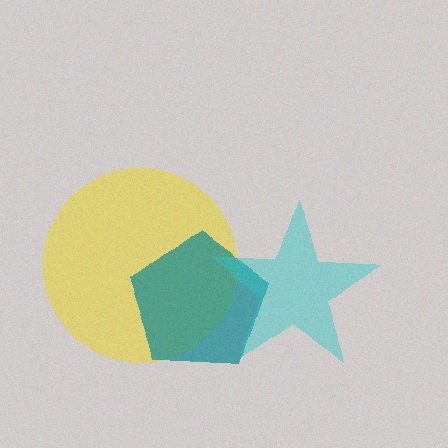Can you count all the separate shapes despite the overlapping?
Yes, there are 3 separate shapes.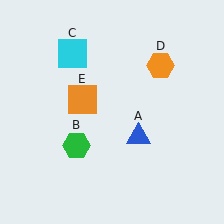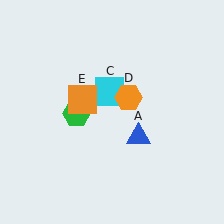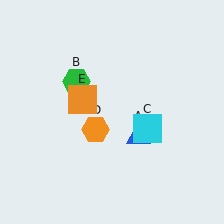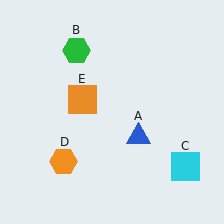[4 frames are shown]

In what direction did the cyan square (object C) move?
The cyan square (object C) moved down and to the right.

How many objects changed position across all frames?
3 objects changed position: green hexagon (object B), cyan square (object C), orange hexagon (object D).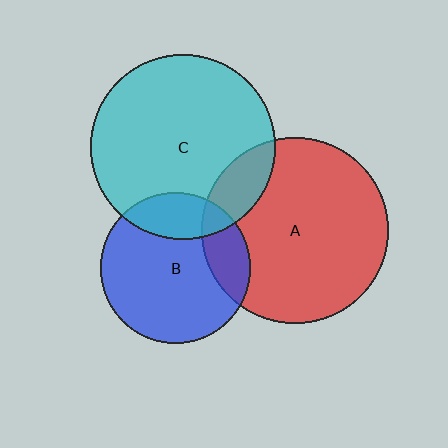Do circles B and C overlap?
Yes.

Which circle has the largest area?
Circle A (red).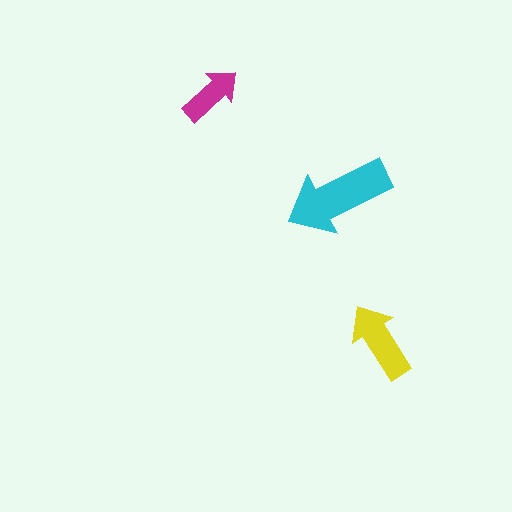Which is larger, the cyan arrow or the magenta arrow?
The cyan one.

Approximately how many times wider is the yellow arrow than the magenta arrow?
About 1.5 times wider.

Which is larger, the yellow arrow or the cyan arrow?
The cyan one.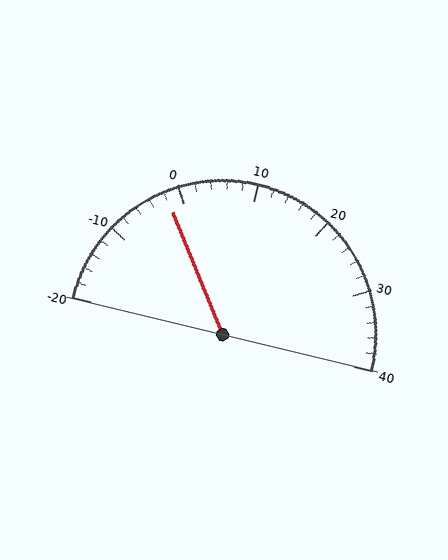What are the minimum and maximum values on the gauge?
The gauge ranges from -20 to 40.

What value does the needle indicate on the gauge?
The needle indicates approximately -2.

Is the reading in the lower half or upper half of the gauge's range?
The reading is in the lower half of the range (-20 to 40).